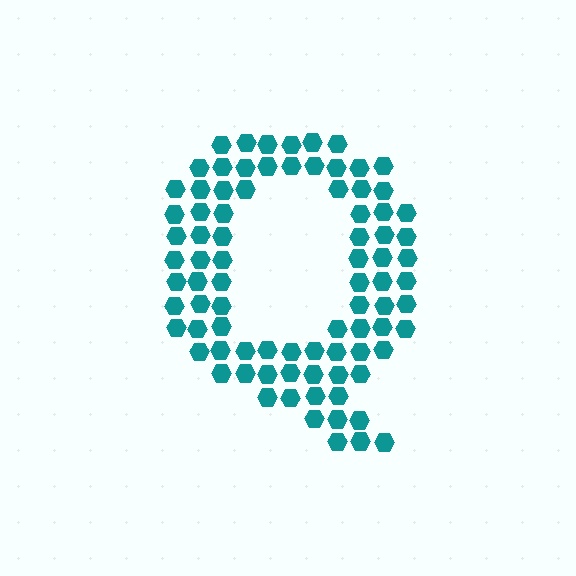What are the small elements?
The small elements are hexagons.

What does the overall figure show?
The overall figure shows the letter Q.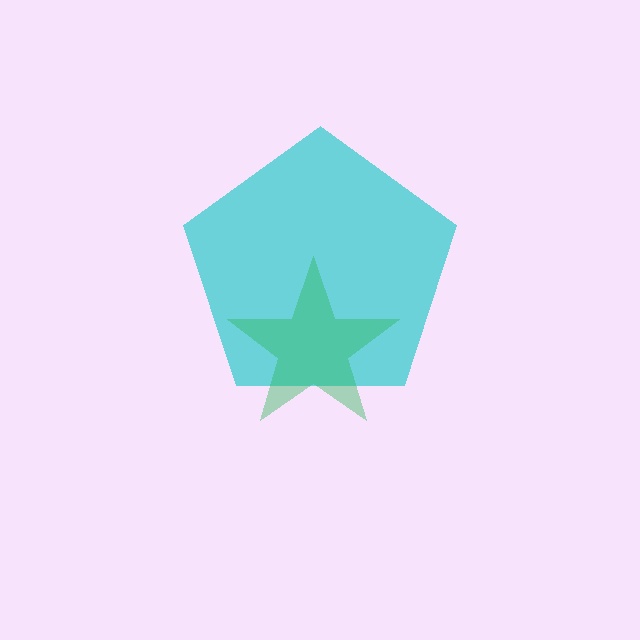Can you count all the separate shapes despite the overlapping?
Yes, there are 2 separate shapes.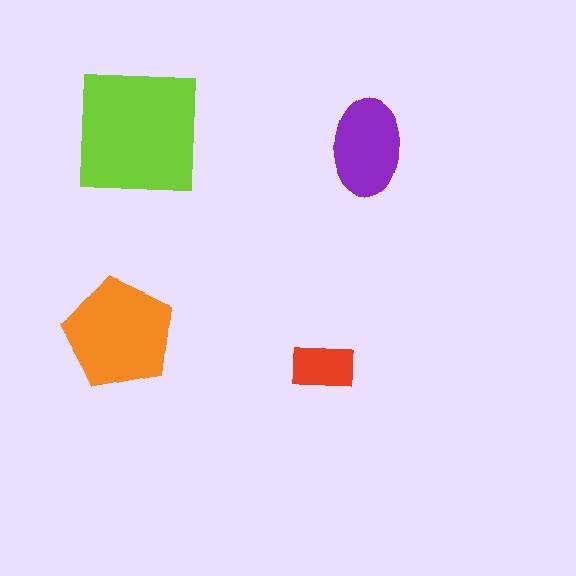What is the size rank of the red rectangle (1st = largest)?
4th.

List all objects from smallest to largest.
The red rectangle, the purple ellipse, the orange pentagon, the lime square.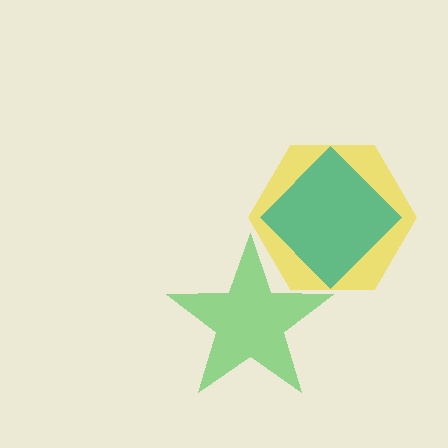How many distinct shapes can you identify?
There are 3 distinct shapes: a yellow hexagon, a teal diamond, a green star.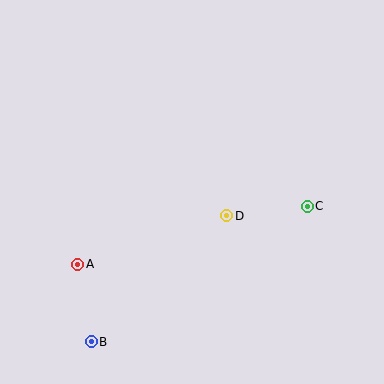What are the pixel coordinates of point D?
Point D is at (227, 216).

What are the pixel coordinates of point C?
Point C is at (307, 206).